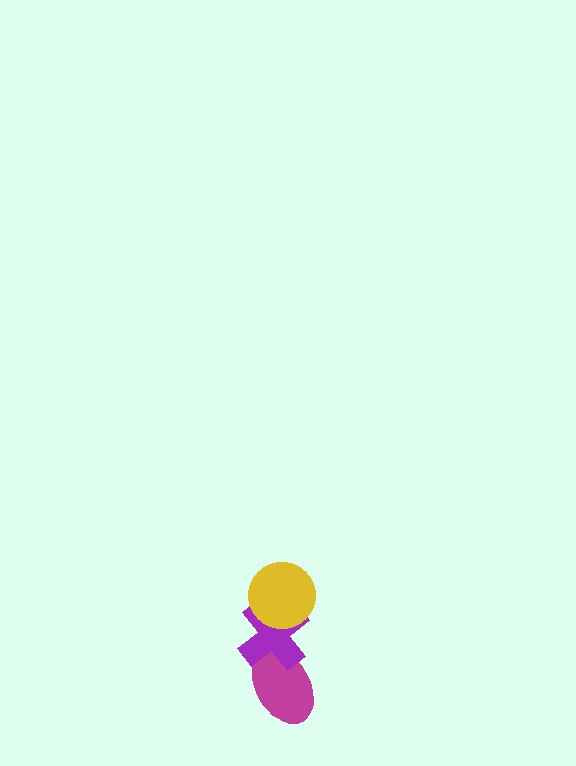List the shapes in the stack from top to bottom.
From top to bottom: the yellow circle, the purple cross, the magenta ellipse.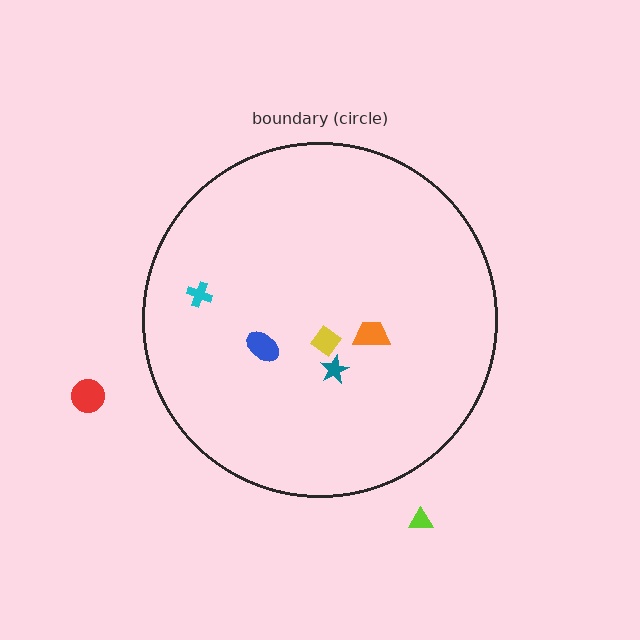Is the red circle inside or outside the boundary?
Outside.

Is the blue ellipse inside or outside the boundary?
Inside.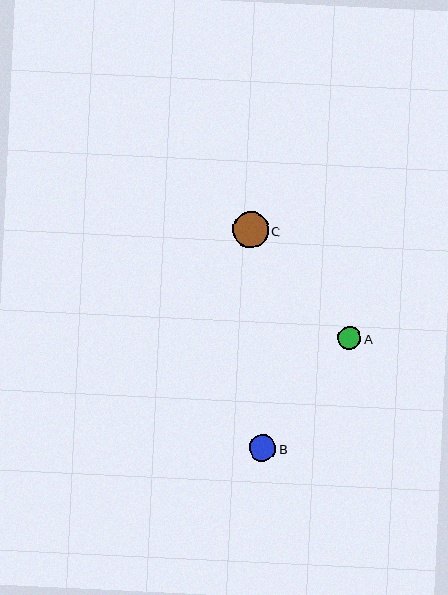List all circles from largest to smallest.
From largest to smallest: C, B, A.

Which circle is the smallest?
Circle A is the smallest with a size of approximately 23 pixels.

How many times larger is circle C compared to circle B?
Circle C is approximately 1.4 times the size of circle B.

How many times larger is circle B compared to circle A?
Circle B is approximately 1.1 times the size of circle A.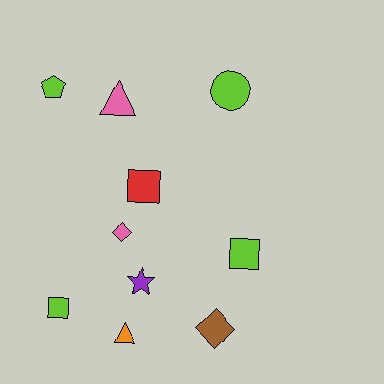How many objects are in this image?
There are 10 objects.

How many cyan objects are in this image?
There are no cyan objects.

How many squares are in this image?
There are 3 squares.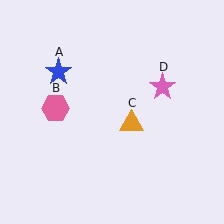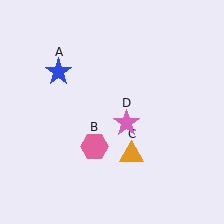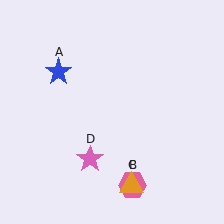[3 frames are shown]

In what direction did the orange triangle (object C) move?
The orange triangle (object C) moved down.